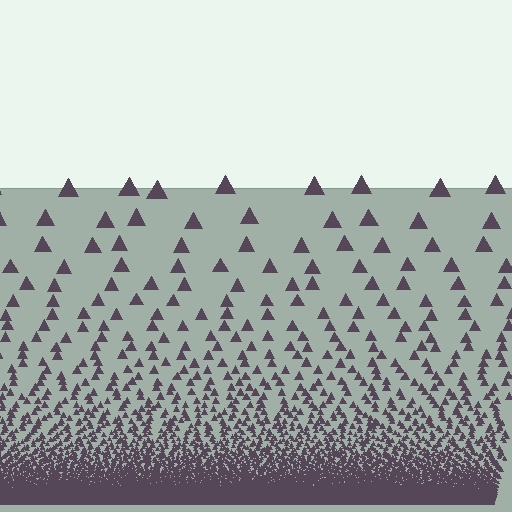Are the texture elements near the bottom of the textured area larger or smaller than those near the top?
Smaller. The gradient is inverted — elements near the bottom are smaller and denser.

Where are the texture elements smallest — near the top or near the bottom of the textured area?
Near the bottom.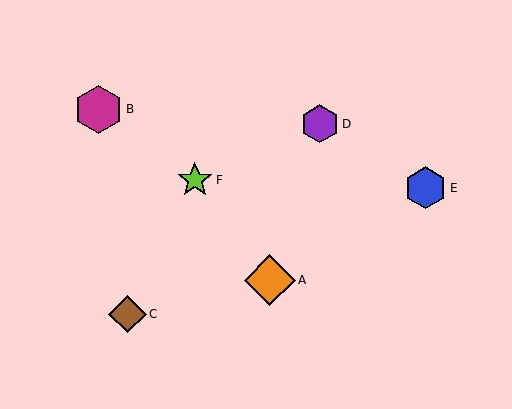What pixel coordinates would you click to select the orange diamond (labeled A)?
Click at (270, 280) to select the orange diamond A.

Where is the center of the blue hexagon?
The center of the blue hexagon is at (426, 188).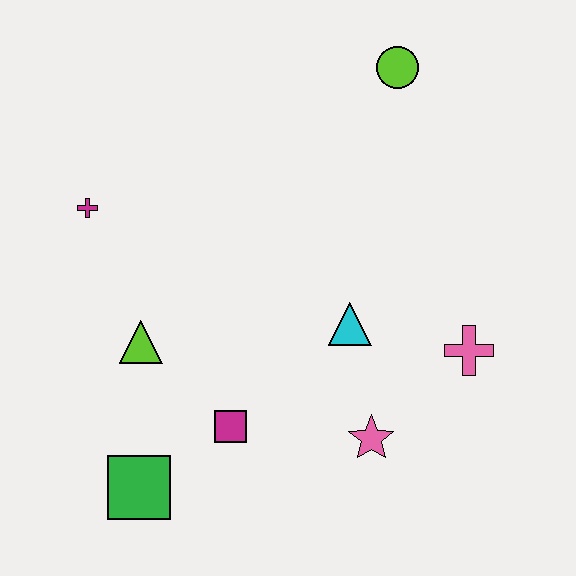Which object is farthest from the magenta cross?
The pink cross is farthest from the magenta cross.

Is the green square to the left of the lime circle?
Yes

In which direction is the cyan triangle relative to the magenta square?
The cyan triangle is to the right of the magenta square.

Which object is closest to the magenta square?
The green square is closest to the magenta square.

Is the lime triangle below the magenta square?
No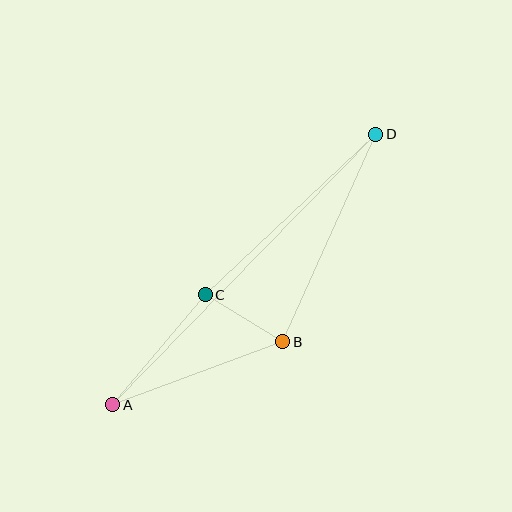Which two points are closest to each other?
Points B and C are closest to each other.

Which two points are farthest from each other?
Points A and D are farthest from each other.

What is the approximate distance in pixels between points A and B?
The distance between A and B is approximately 181 pixels.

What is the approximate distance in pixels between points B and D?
The distance between B and D is approximately 228 pixels.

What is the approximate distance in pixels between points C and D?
The distance between C and D is approximately 234 pixels.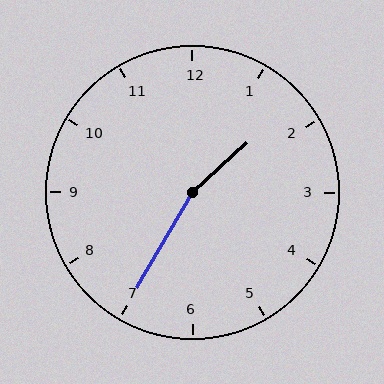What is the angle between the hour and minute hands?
Approximately 162 degrees.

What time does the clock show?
1:35.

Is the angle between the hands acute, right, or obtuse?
It is obtuse.